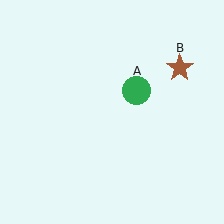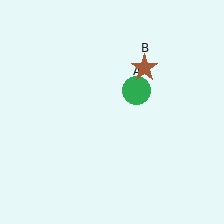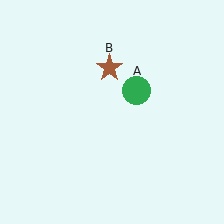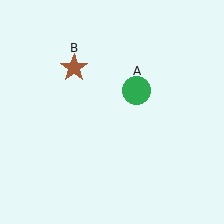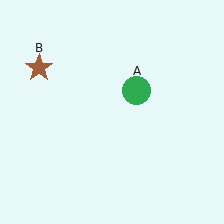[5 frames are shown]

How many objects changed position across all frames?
1 object changed position: brown star (object B).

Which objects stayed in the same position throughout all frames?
Green circle (object A) remained stationary.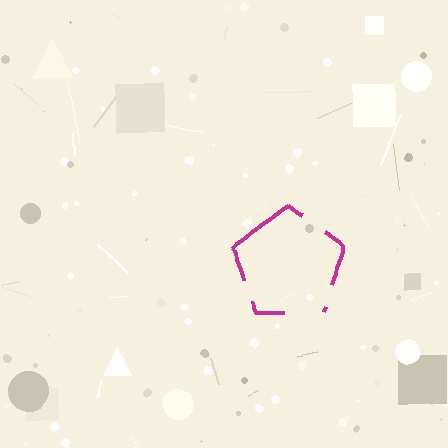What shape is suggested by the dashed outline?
The dashed outline suggests a pentagon.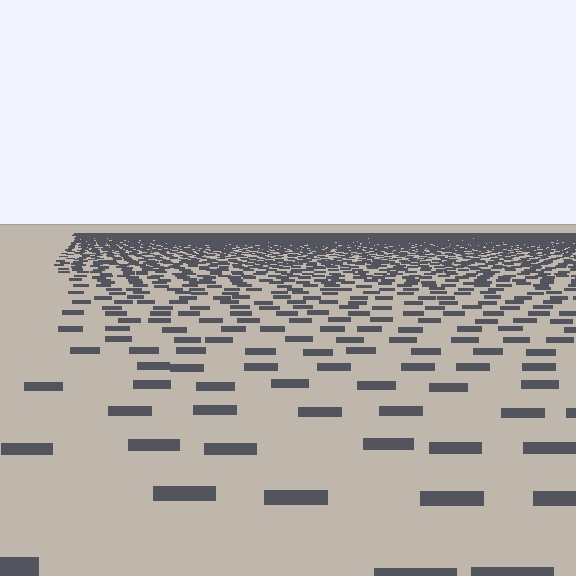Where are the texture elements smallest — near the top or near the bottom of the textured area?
Near the top.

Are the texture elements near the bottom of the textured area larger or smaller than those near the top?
Larger. Near the bottom, elements are closer to the viewer and appear at a bigger on-screen size.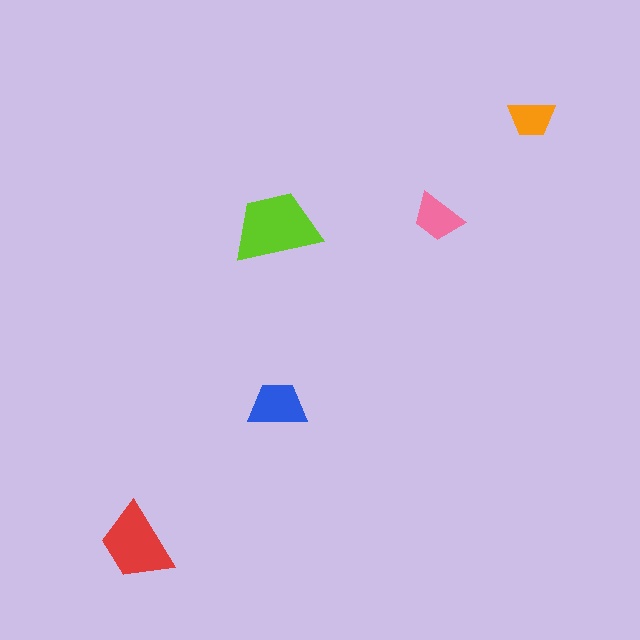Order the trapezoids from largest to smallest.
the lime one, the red one, the blue one, the pink one, the orange one.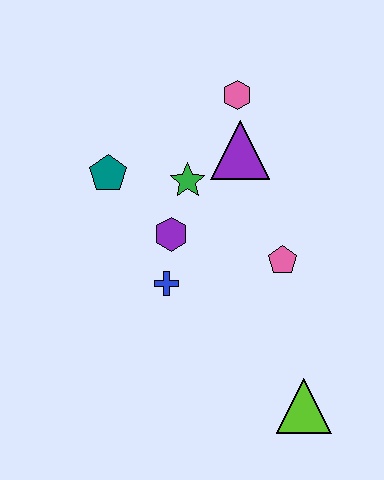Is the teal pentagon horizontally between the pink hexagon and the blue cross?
No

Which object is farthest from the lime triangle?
The pink hexagon is farthest from the lime triangle.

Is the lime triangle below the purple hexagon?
Yes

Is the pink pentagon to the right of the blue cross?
Yes